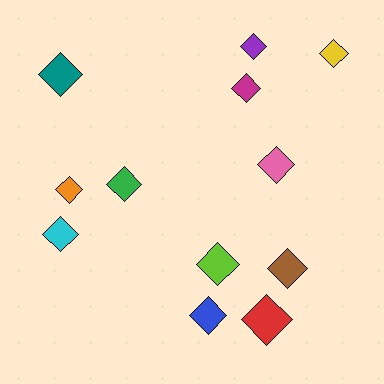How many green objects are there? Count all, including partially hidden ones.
There is 1 green object.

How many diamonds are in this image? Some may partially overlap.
There are 12 diamonds.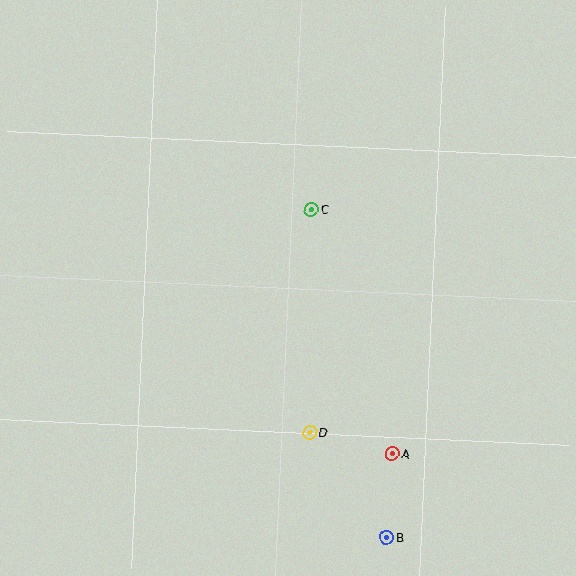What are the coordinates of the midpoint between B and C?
The midpoint between B and C is at (349, 373).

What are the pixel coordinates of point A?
Point A is at (393, 454).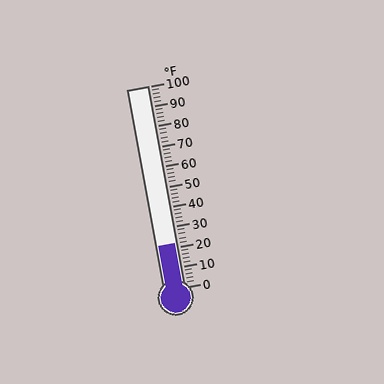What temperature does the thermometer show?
The thermometer shows approximately 22°F.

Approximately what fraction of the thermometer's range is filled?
The thermometer is filled to approximately 20% of its range.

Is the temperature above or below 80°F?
The temperature is below 80°F.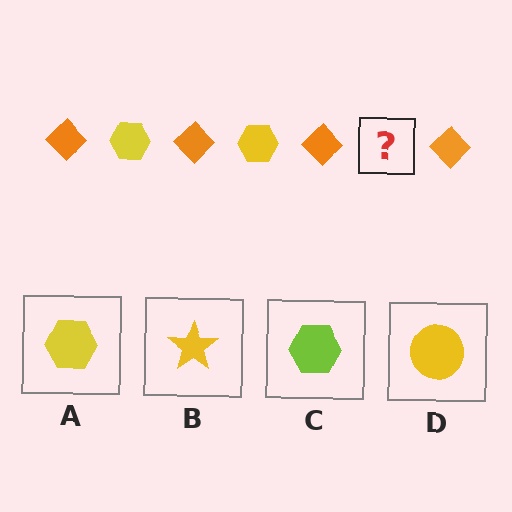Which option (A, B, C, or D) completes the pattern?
A.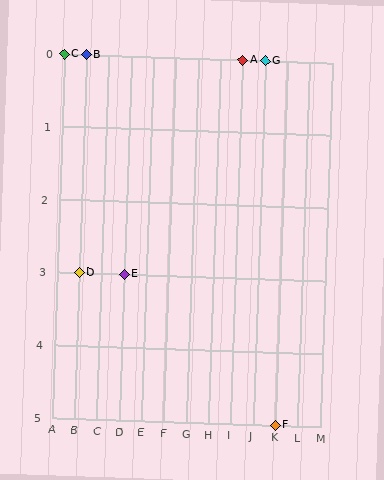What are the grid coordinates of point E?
Point E is at grid coordinates (D, 3).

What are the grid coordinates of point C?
Point C is at grid coordinates (A, 0).